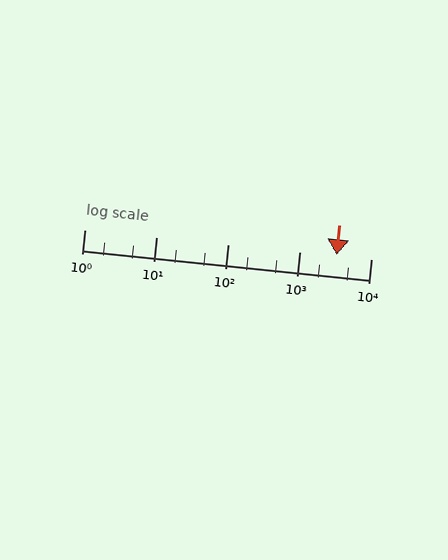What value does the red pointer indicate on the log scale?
The pointer indicates approximately 3300.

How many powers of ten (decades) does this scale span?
The scale spans 4 decades, from 1 to 10000.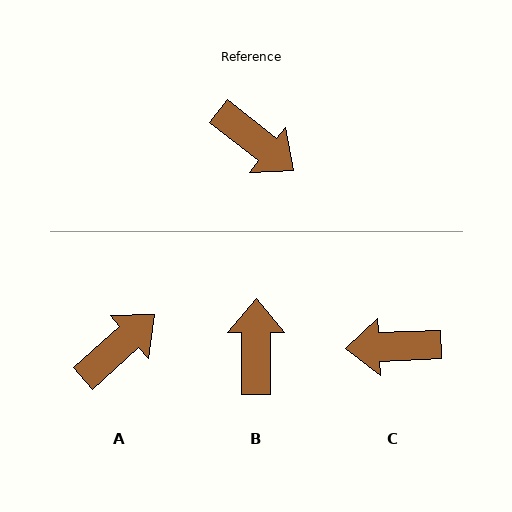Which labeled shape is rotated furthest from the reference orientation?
C, about 139 degrees away.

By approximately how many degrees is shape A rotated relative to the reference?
Approximately 80 degrees counter-clockwise.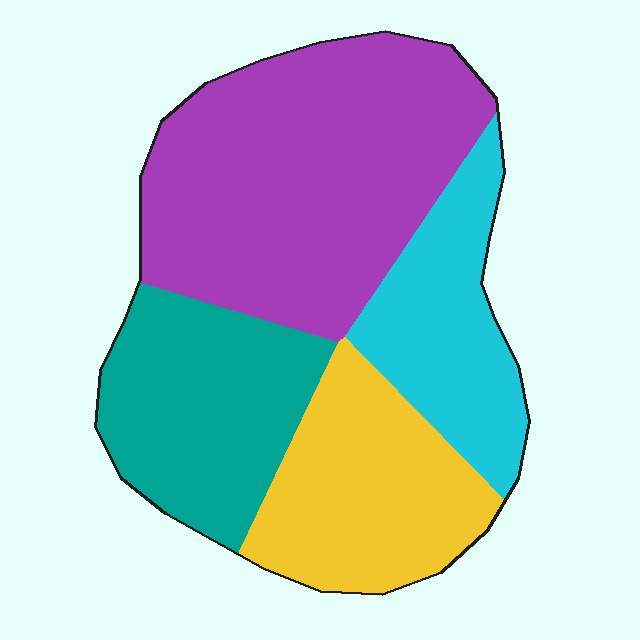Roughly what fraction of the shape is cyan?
Cyan takes up about one sixth (1/6) of the shape.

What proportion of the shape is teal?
Teal covers 22% of the shape.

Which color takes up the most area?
Purple, at roughly 40%.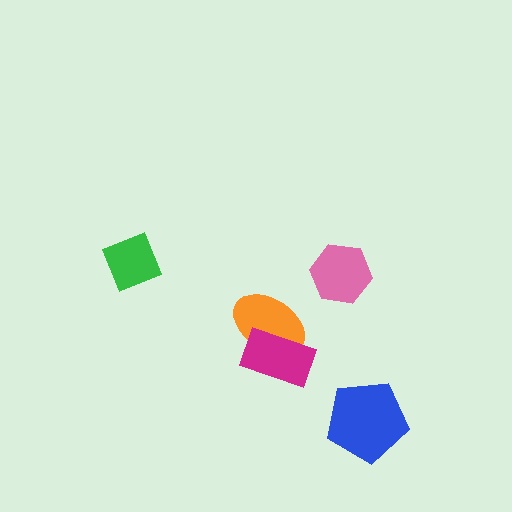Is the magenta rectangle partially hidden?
No, no other shape covers it.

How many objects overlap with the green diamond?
0 objects overlap with the green diamond.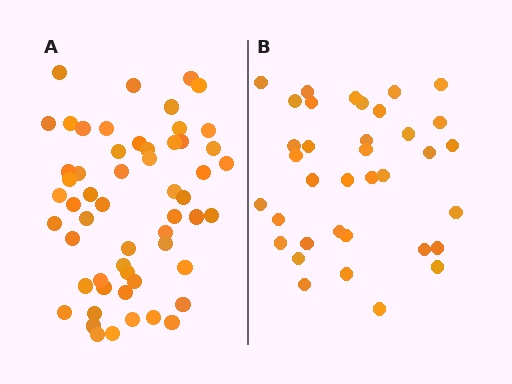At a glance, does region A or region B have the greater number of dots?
Region A (the left region) has more dots.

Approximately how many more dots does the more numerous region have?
Region A has approximately 20 more dots than region B.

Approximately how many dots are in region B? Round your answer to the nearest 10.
About 40 dots. (The exact count is 36, which rounds to 40.)